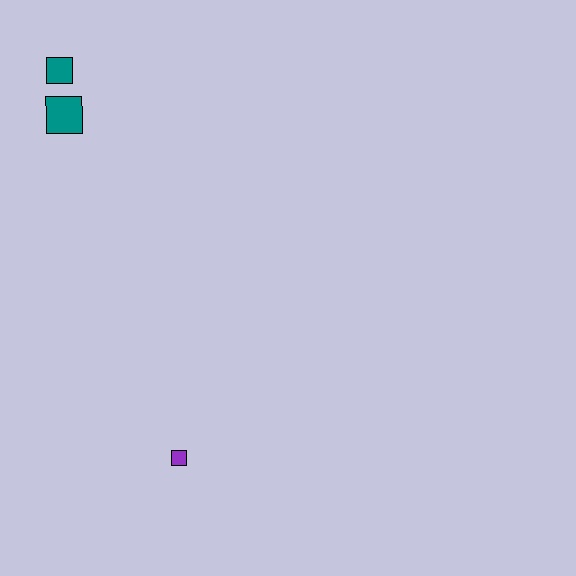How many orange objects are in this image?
There are no orange objects.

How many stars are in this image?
There are no stars.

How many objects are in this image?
There are 3 objects.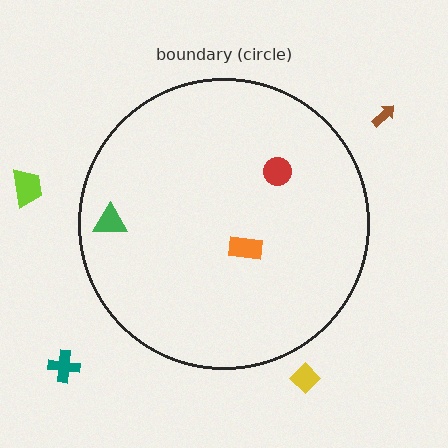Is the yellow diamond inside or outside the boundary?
Outside.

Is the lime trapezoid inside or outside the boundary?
Outside.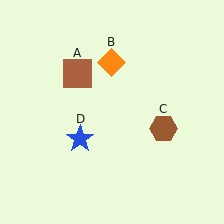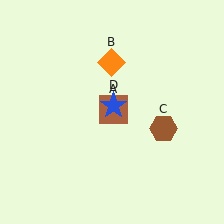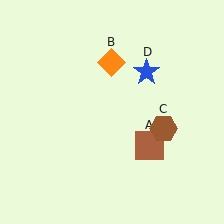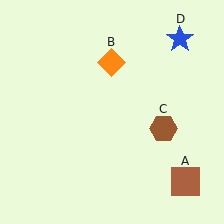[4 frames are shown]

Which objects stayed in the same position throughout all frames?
Orange diamond (object B) and brown hexagon (object C) remained stationary.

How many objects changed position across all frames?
2 objects changed position: brown square (object A), blue star (object D).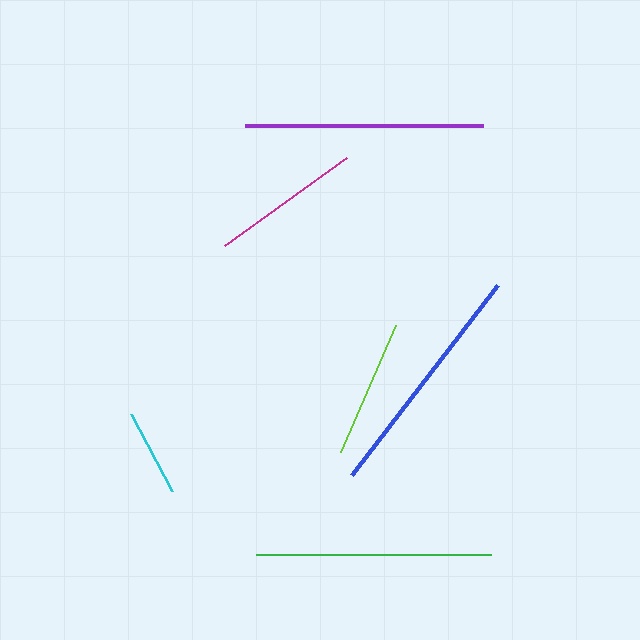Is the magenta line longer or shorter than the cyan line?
The magenta line is longer than the cyan line.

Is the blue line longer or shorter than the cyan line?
The blue line is longer than the cyan line.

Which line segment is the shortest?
The cyan line is the shortest at approximately 87 pixels.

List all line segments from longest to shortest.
From longest to shortest: blue, purple, green, magenta, lime, cyan.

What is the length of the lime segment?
The lime segment is approximately 138 pixels long.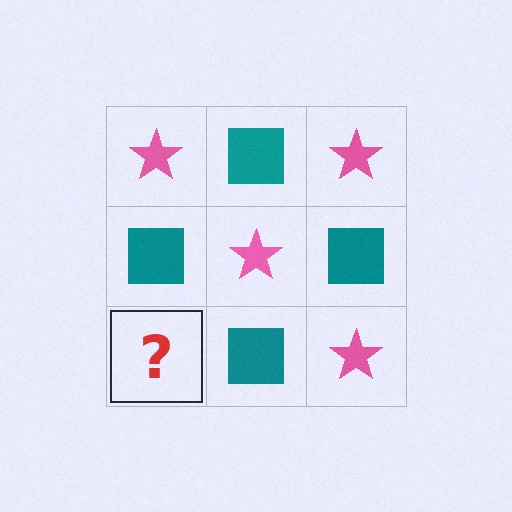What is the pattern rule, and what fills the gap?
The rule is that it alternates pink star and teal square in a checkerboard pattern. The gap should be filled with a pink star.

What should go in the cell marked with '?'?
The missing cell should contain a pink star.